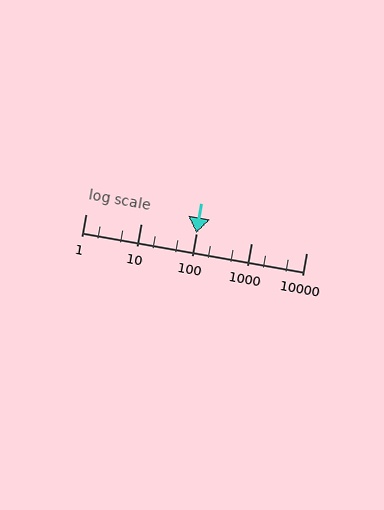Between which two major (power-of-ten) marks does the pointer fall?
The pointer is between 100 and 1000.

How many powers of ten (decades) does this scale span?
The scale spans 4 decades, from 1 to 10000.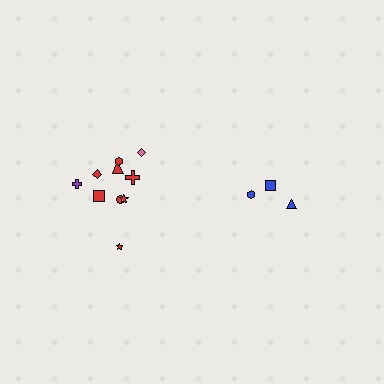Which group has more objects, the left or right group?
The left group.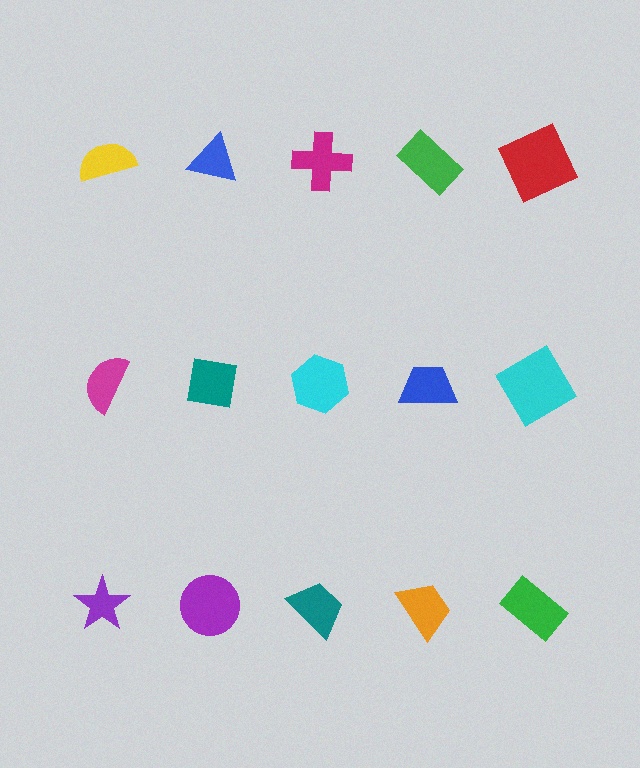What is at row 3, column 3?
A teal trapezoid.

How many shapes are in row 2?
5 shapes.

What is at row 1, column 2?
A blue triangle.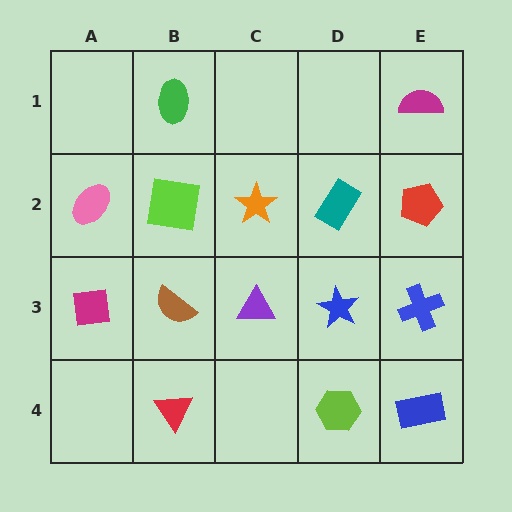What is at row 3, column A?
A magenta square.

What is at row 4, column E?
A blue rectangle.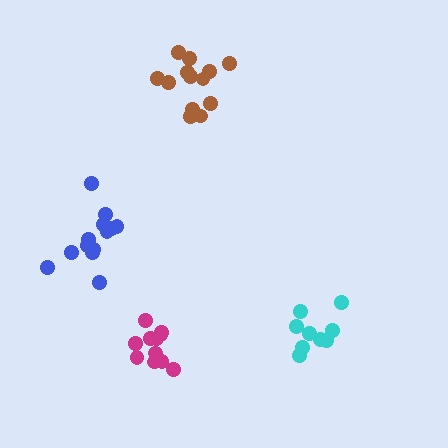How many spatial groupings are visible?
There are 4 spatial groupings.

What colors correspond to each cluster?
The clusters are colored: blue, magenta, cyan, brown.